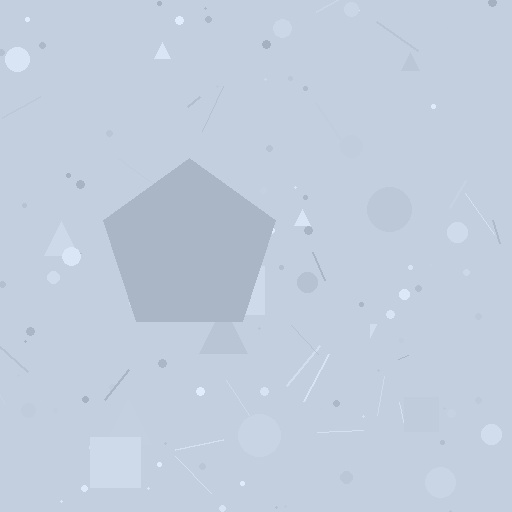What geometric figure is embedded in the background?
A pentagon is embedded in the background.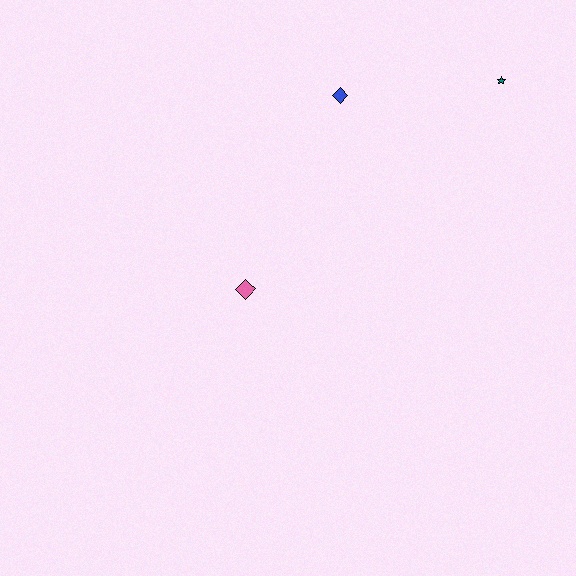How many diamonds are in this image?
There are 2 diamonds.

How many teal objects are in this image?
There is 1 teal object.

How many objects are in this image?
There are 3 objects.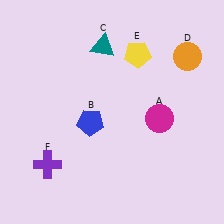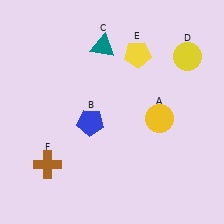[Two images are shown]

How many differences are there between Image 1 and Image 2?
There are 3 differences between the two images.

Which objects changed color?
A changed from magenta to yellow. D changed from orange to yellow. F changed from purple to brown.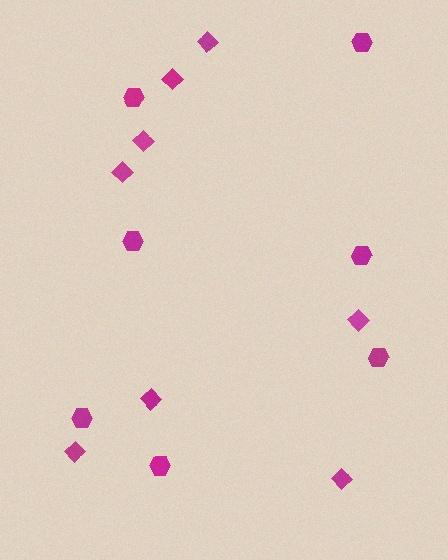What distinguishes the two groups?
There are 2 groups: one group of hexagons (7) and one group of diamonds (8).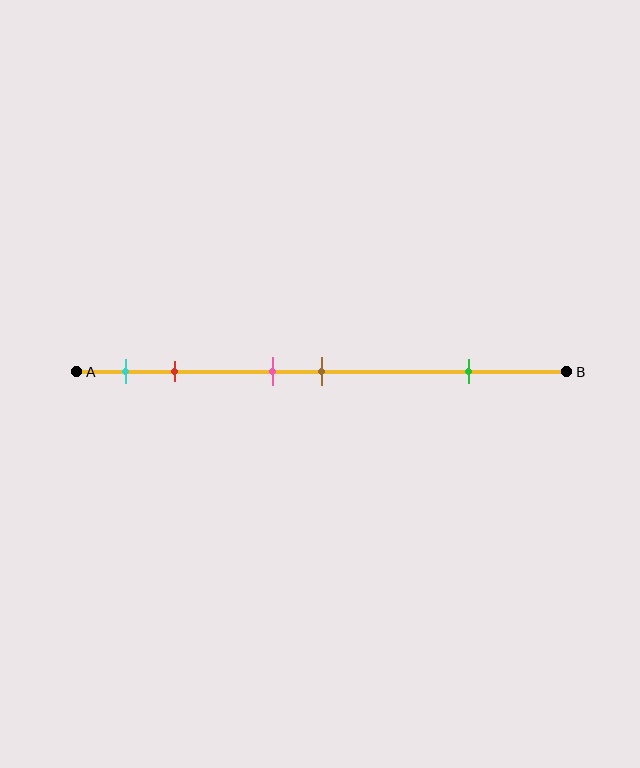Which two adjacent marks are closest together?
The pink and brown marks are the closest adjacent pair.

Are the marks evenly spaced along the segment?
No, the marks are not evenly spaced.